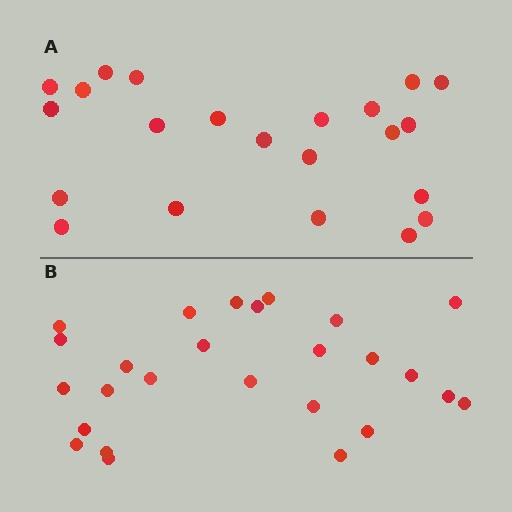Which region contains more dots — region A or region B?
Region B (the bottom region) has more dots.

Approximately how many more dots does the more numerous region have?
Region B has about 4 more dots than region A.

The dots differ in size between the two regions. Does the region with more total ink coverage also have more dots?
No. Region A has more total ink coverage because its dots are larger, but region B actually contains more individual dots. Total area can be misleading — the number of items is what matters here.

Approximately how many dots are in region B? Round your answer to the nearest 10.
About 30 dots. (The exact count is 26, which rounds to 30.)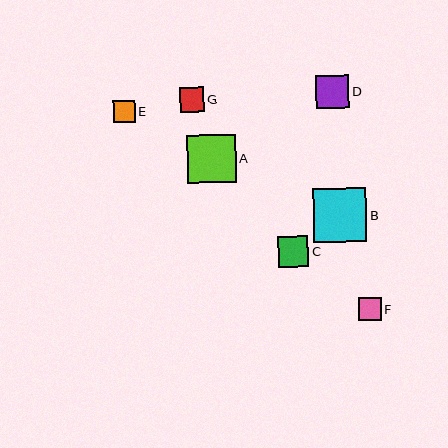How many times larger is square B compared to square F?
Square B is approximately 2.3 times the size of square F.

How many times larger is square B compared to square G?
Square B is approximately 2.1 times the size of square G.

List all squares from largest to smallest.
From largest to smallest: B, A, D, C, G, F, E.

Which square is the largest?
Square B is the largest with a size of approximately 53 pixels.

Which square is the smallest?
Square E is the smallest with a size of approximately 22 pixels.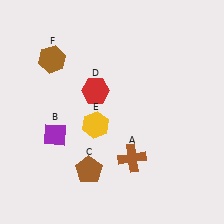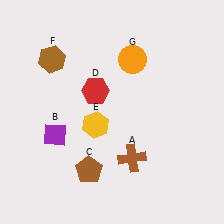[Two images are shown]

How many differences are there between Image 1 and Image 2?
There is 1 difference between the two images.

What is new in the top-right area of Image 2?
An orange circle (G) was added in the top-right area of Image 2.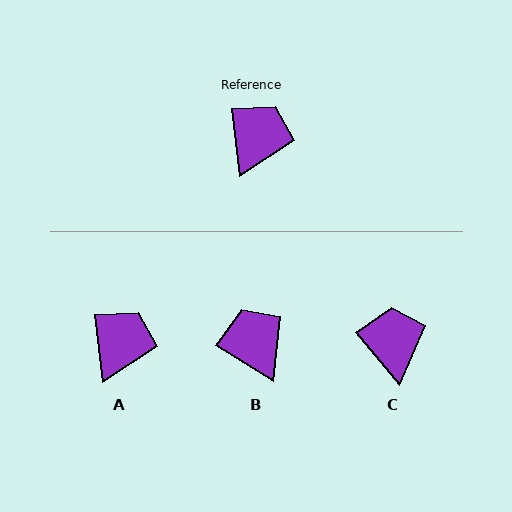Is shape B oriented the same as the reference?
No, it is off by about 51 degrees.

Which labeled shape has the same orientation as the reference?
A.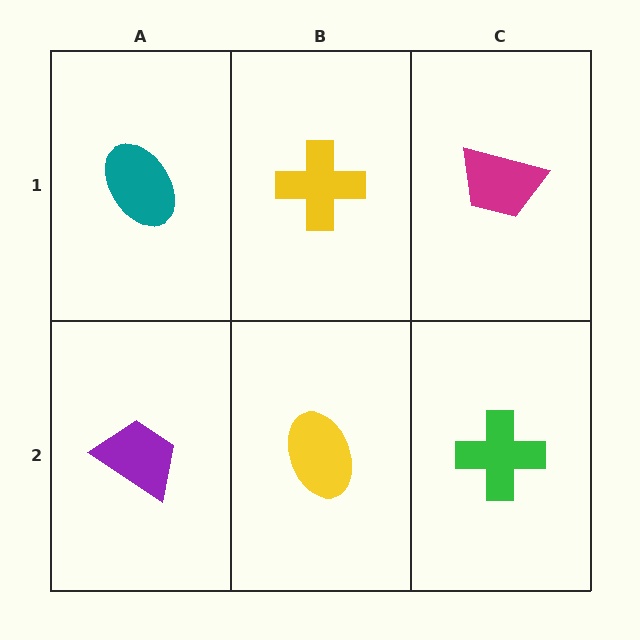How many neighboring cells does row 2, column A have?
2.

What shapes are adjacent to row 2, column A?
A teal ellipse (row 1, column A), a yellow ellipse (row 2, column B).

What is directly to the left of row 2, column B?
A purple trapezoid.